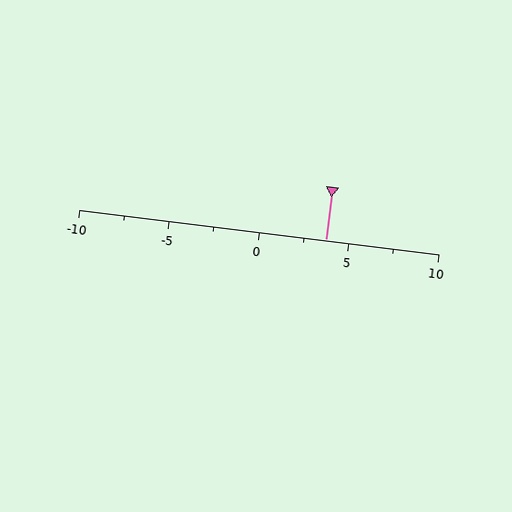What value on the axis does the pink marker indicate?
The marker indicates approximately 3.8.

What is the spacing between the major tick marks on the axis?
The major ticks are spaced 5 apart.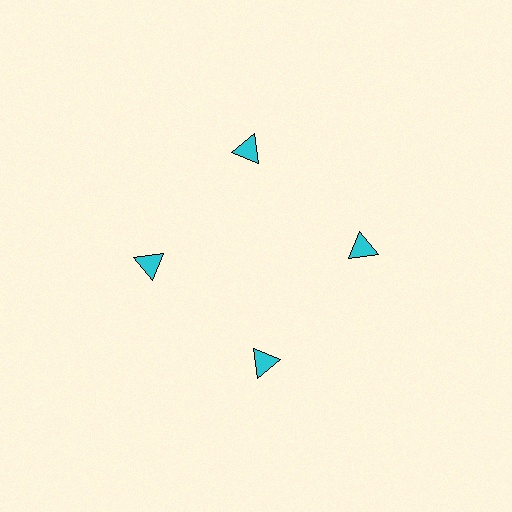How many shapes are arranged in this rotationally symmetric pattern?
There are 4 shapes, arranged in 4 groups of 1.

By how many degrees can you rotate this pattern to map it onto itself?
The pattern maps onto itself every 90 degrees of rotation.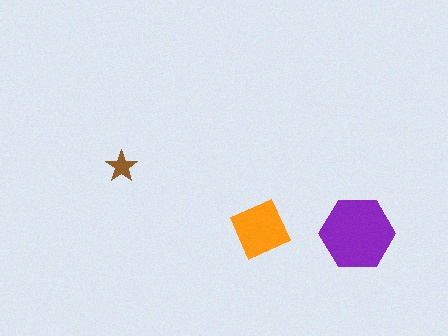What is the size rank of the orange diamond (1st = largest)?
2nd.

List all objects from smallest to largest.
The brown star, the orange diamond, the purple hexagon.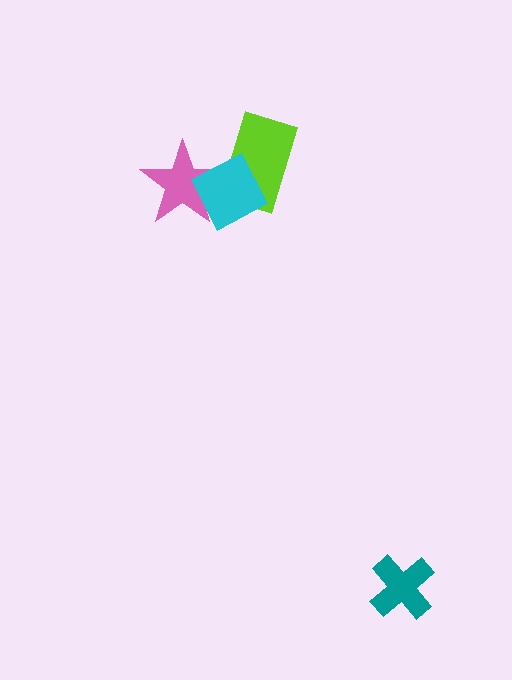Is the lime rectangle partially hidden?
Yes, it is partially covered by another shape.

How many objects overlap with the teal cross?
0 objects overlap with the teal cross.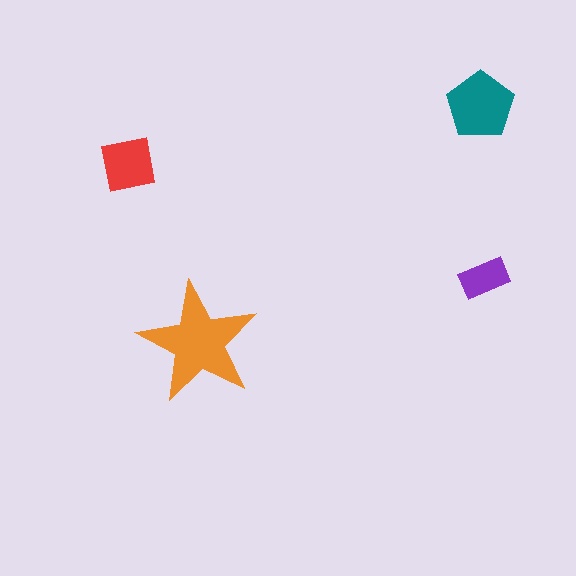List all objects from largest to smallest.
The orange star, the teal pentagon, the red square, the purple rectangle.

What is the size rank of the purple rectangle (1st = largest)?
4th.